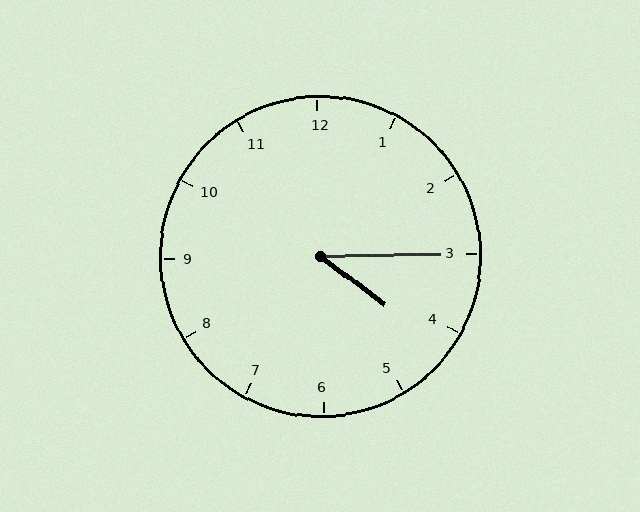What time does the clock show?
4:15.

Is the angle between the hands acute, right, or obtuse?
It is acute.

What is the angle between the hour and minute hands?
Approximately 38 degrees.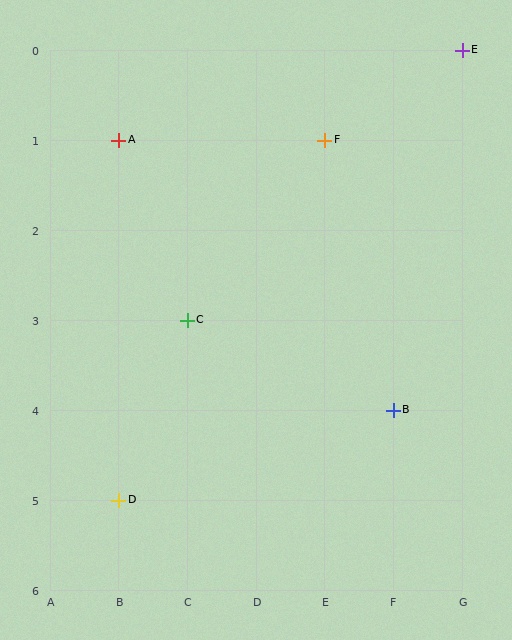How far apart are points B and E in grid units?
Points B and E are 1 column and 4 rows apart (about 4.1 grid units diagonally).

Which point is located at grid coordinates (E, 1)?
Point F is at (E, 1).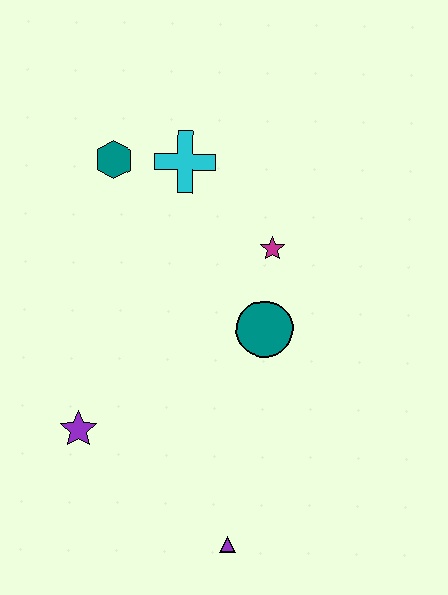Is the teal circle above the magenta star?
No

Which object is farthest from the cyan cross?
The purple triangle is farthest from the cyan cross.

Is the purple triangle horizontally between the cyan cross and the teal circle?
Yes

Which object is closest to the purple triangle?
The purple star is closest to the purple triangle.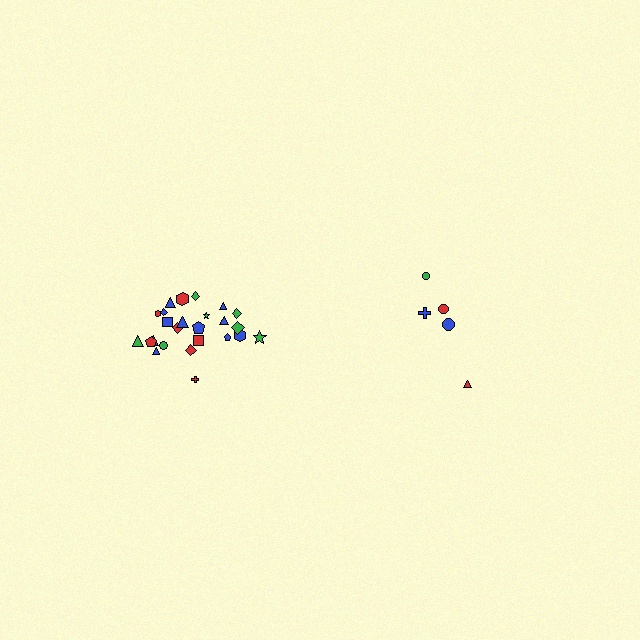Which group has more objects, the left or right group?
The left group.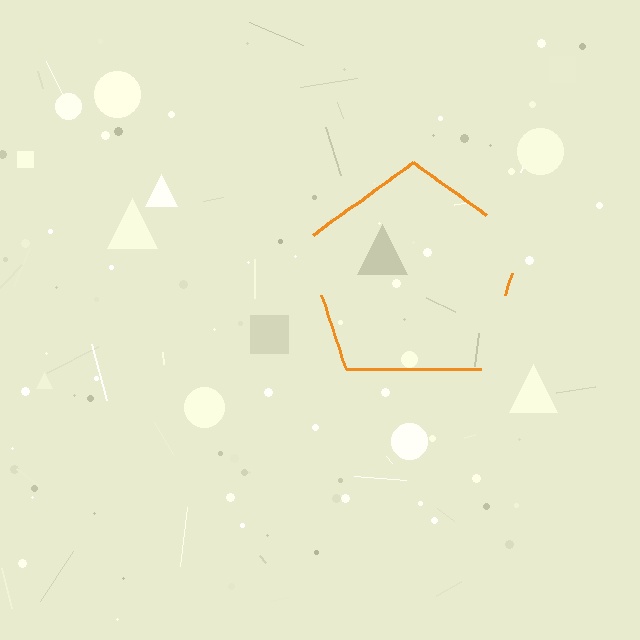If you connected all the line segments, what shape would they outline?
They would outline a pentagon.